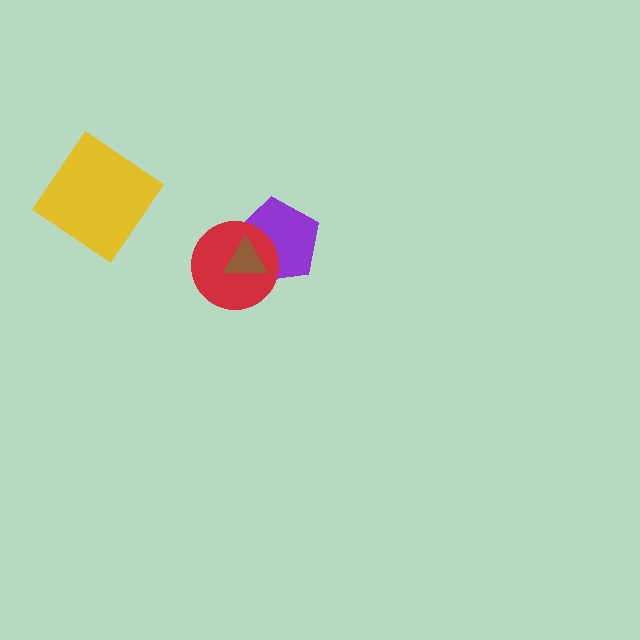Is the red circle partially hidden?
Yes, it is partially covered by another shape.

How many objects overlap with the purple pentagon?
2 objects overlap with the purple pentagon.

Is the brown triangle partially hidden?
No, no other shape covers it.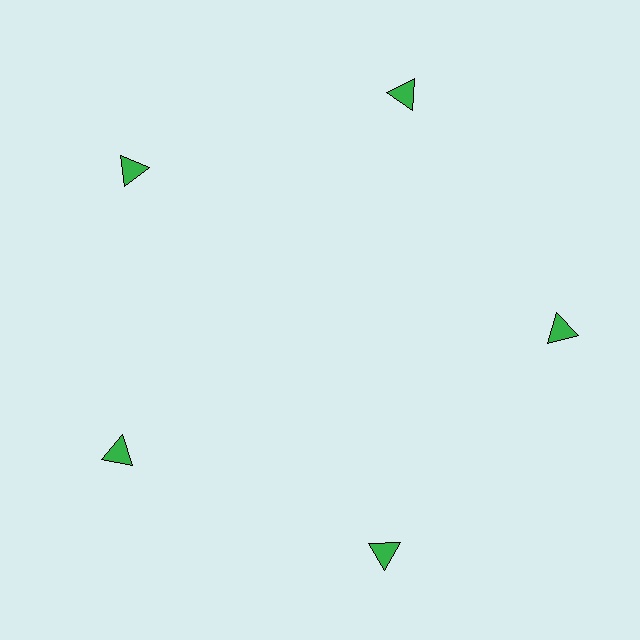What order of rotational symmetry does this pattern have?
This pattern has 5-fold rotational symmetry.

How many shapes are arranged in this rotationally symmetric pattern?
There are 5 shapes, arranged in 5 groups of 1.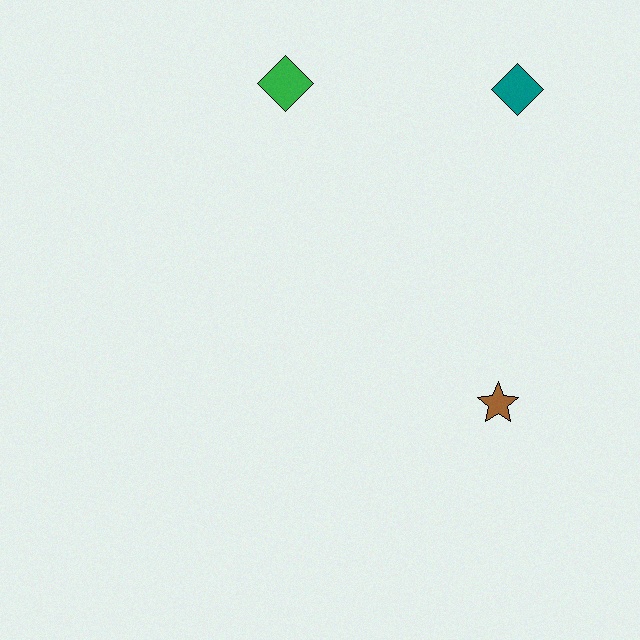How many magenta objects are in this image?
There are no magenta objects.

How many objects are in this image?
There are 3 objects.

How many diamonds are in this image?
There are 2 diamonds.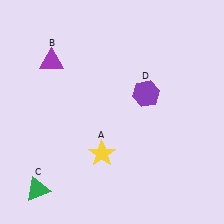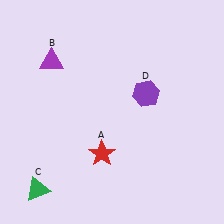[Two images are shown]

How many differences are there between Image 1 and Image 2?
There is 1 difference between the two images.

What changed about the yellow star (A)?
In Image 1, A is yellow. In Image 2, it changed to red.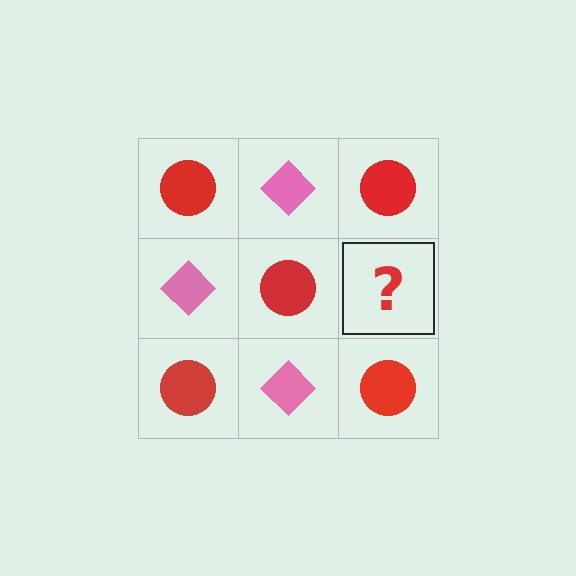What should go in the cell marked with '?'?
The missing cell should contain a pink diamond.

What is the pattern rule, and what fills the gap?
The rule is that it alternates red circle and pink diamond in a checkerboard pattern. The gap should be filled with a pink diamond.